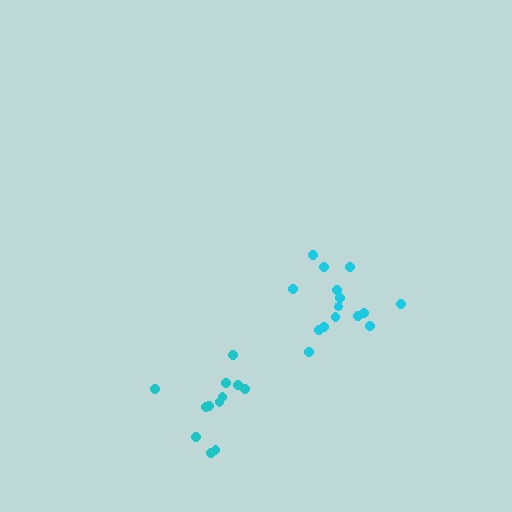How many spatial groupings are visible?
There are 2 spatial groupings.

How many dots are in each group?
Group 1: 15 dots, Group 2: 12 dots (27 total).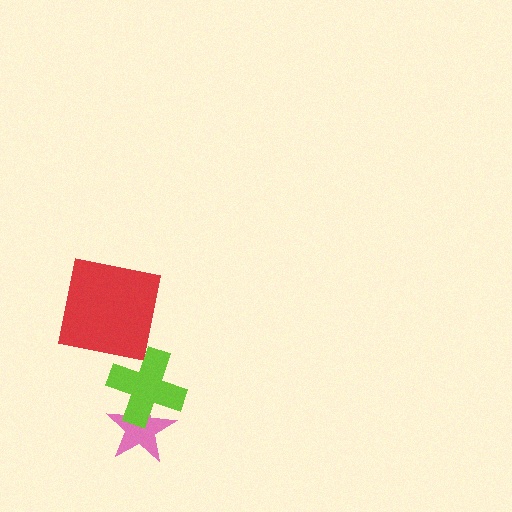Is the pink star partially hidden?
Yes, it is partially covered by another shape.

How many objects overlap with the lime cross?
1 object overlaps with the lime cross.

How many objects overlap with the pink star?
1 object overlaps with the pink star.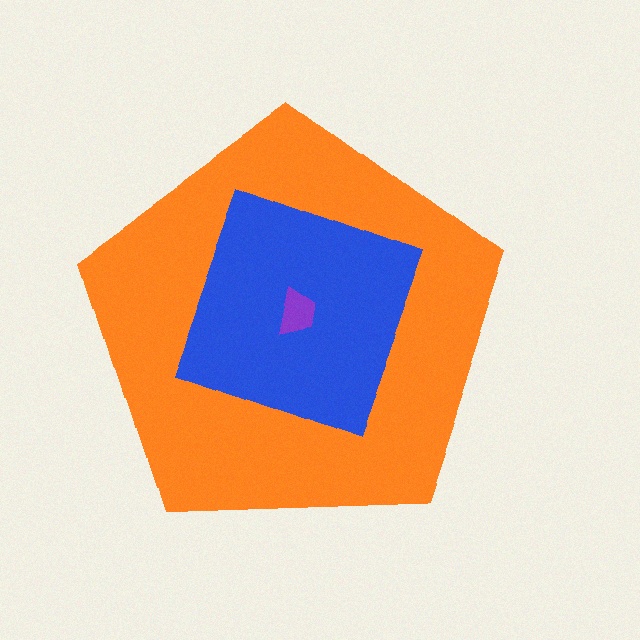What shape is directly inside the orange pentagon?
The blue square.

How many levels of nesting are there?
3.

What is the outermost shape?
The orange pentagon.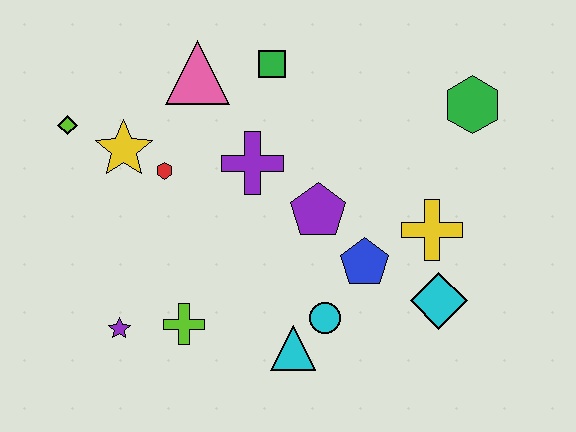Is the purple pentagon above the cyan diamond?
Yes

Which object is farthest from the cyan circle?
The lime diamond is farthest from the cyan circle.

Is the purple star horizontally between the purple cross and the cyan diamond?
No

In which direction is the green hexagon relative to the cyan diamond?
The green hexagon is above the cyan diamond.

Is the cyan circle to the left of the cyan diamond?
Yes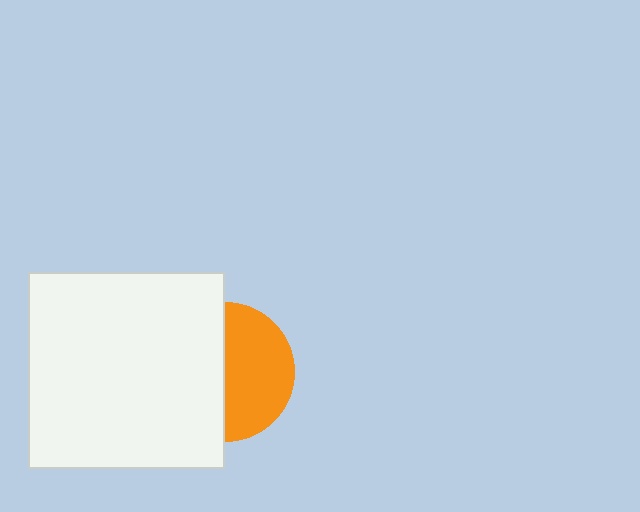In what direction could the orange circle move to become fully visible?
The orange circle could move right. That would shift it out from behind the white square entirely.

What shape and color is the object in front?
The object in front is a white square.